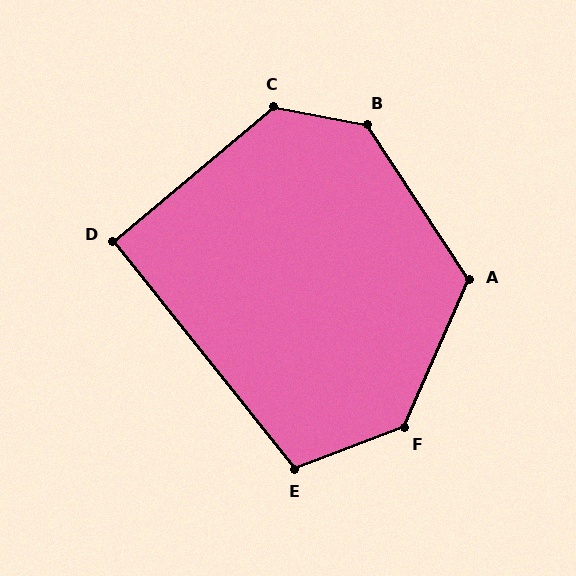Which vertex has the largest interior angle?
F, at approximately 135 degrees.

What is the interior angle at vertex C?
Approximately 130 degrees (obtuse).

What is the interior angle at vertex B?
Approximately 134 degrees (obtuse).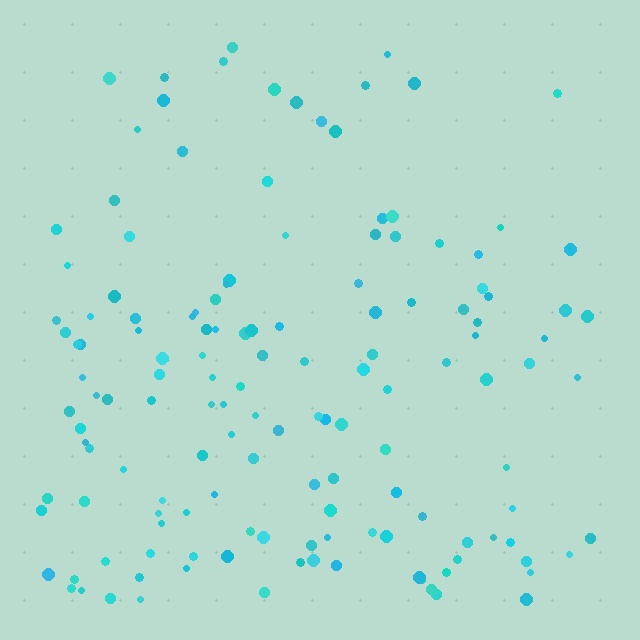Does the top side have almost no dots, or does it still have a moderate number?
Still a moderate number, just noticeably fewer than the bottom.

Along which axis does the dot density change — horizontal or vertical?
Vertical.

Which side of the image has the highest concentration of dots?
The bottom.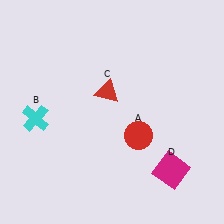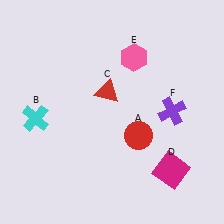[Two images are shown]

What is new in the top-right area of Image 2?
A pink hexagon (E) was added in the top-right area of Image 2.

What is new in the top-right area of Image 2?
A purple cross (F) was added in the top-right area of Image 2.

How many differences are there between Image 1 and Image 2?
There are 2 differences between the two images.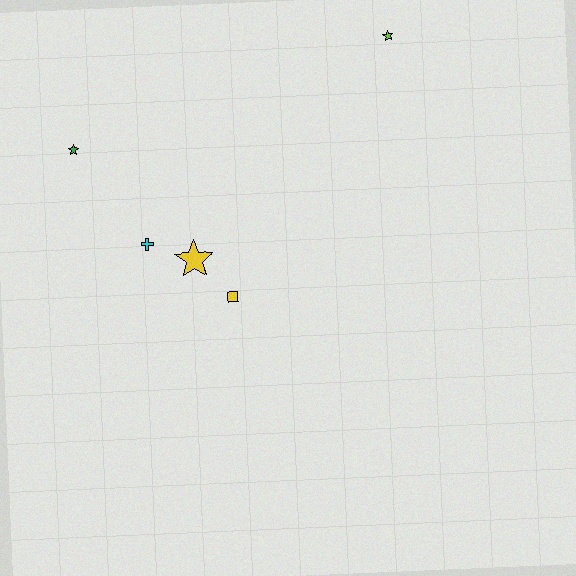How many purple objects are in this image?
There are no purple objects.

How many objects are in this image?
There are 5 objects.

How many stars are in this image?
There are 3 stars.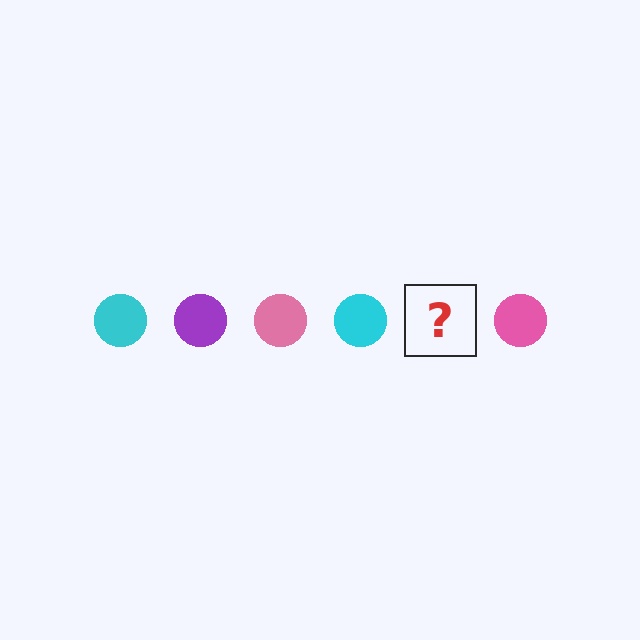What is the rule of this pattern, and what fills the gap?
The rule is that the pattern cycles through cyan, purple, pink circles. The gap should be filled with a purple circle.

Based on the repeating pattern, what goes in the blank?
The blank should be a purple circle.